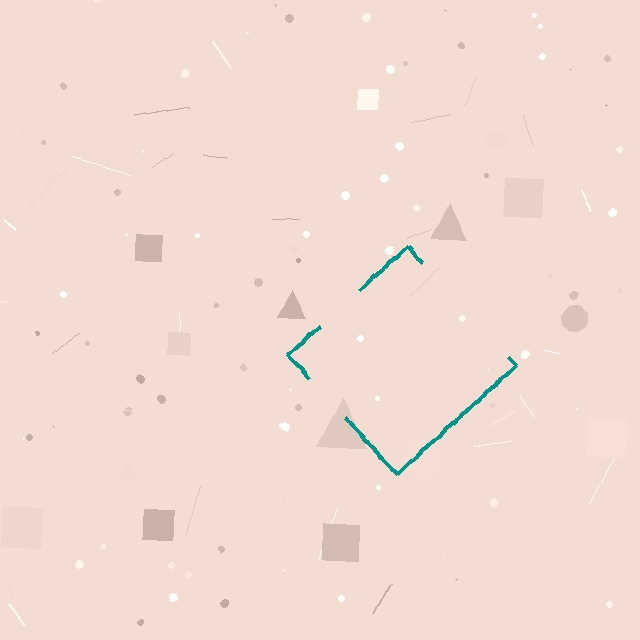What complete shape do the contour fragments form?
The contour fragments form a diamond.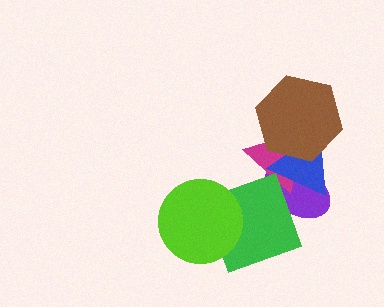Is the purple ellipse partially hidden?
Yes, it is partially covered by another shape.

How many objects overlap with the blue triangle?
3 objects overlap with the blue triangle.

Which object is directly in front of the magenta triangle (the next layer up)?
The blue triangle is directly in front of the magenta triangle.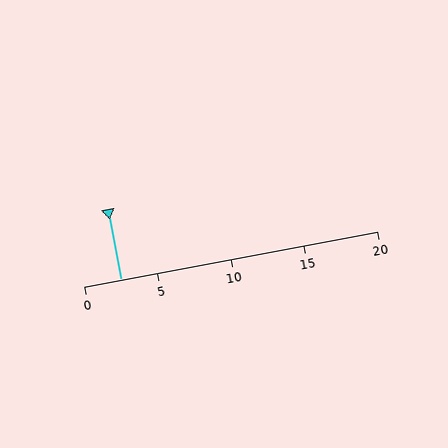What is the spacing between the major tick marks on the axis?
The major ticks are spaced 5 apart.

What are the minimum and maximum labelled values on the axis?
The axis runs from 0 to 20.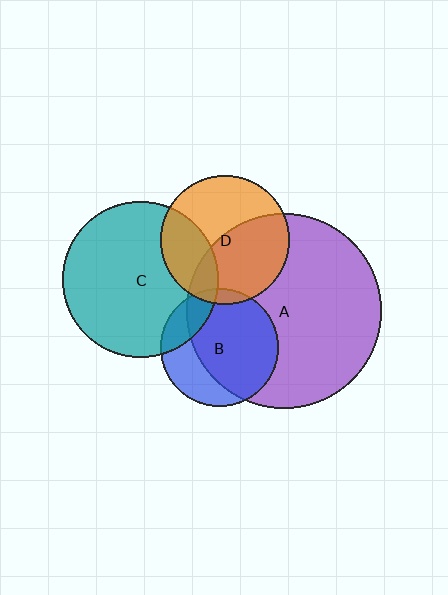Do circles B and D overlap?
Yes.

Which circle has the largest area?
Circle A (purple).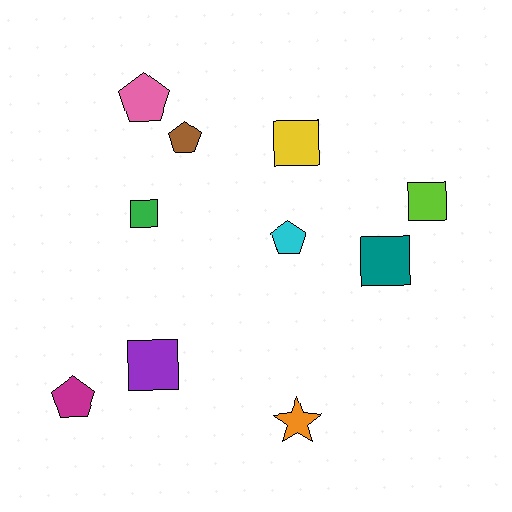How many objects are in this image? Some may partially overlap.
There are 10 objects.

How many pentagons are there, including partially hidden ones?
There are 4 pentagons.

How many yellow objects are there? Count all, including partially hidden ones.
There is 1 yellow object.